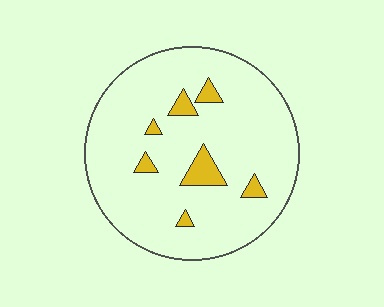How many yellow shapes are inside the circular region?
7.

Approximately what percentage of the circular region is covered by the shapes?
Approximately 10%.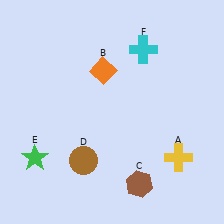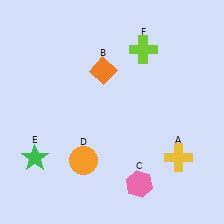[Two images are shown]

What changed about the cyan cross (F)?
In Image 1, F is cyan. In Image 2, it changed to lime.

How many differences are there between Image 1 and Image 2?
There are 3 differences between the two images.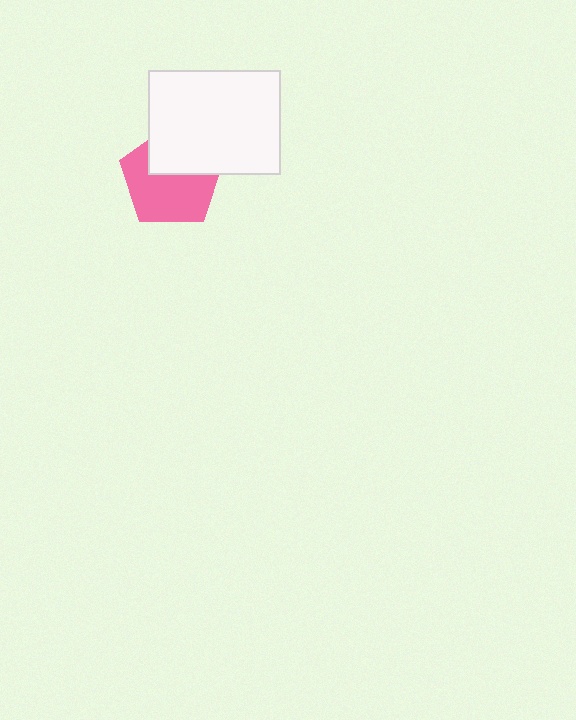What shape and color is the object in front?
The object in front is a white rectangle.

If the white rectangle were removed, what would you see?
You would see the complete pink pentagon.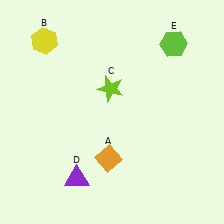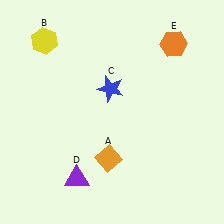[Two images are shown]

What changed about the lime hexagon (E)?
In Image 1, E is lime. In Image 2, it changed to orange.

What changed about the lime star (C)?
In Image 1, C is lime. In Image 2, it changed to blue.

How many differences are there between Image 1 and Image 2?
There are 2 differences between the two images.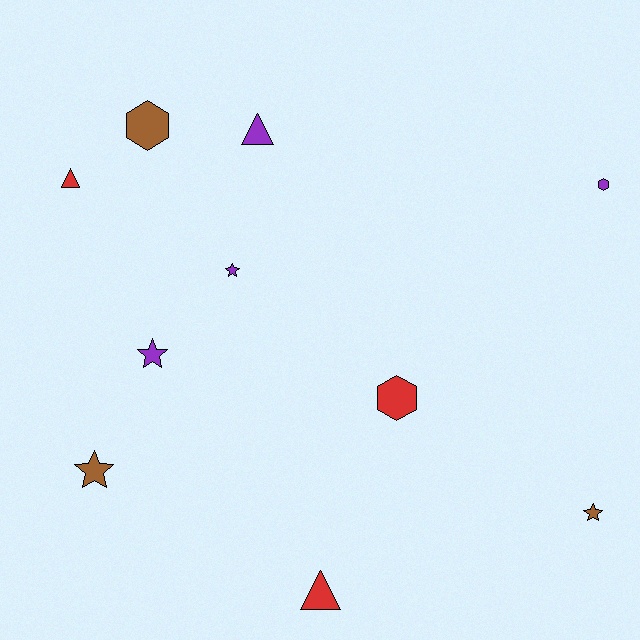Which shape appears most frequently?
Star, with 4 objects.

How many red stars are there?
There are no red stars.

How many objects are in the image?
There are 10 objects.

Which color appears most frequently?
Purple, with 4 objects.